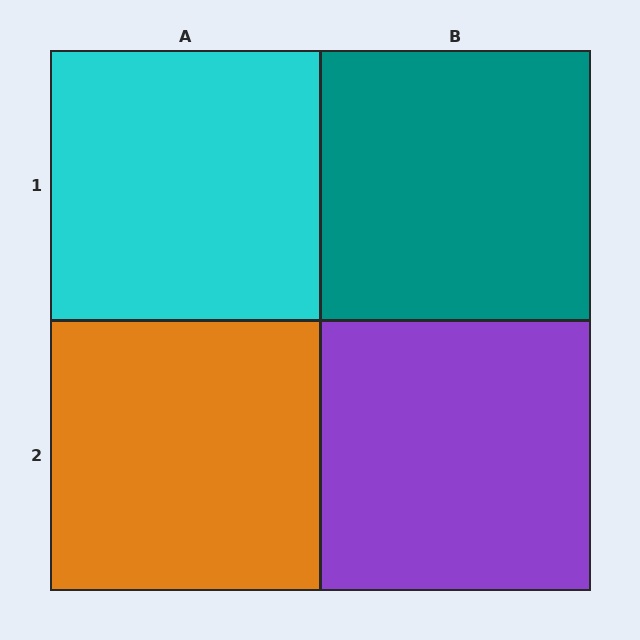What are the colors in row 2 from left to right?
Orange, purple.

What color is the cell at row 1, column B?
Teal.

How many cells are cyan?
1 cell is cyan.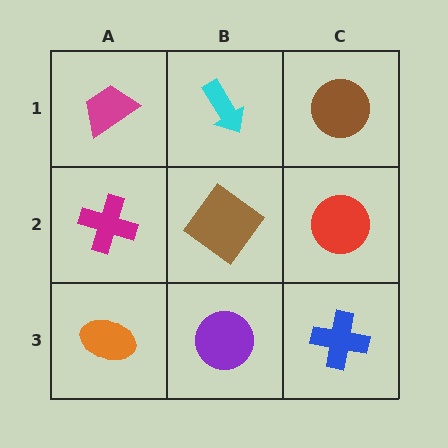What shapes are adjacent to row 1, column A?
A magenta cross (row 2, column A), a cyan arrow (row 1, column B).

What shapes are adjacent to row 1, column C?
A red circle (row 2, column C), a cyan arrow (row 1, column B).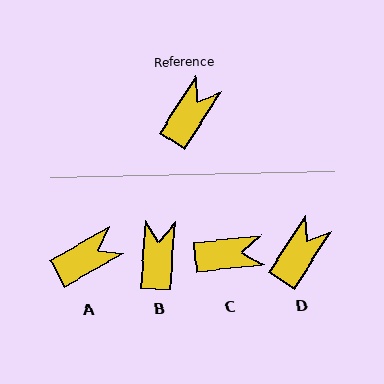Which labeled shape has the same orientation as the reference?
D.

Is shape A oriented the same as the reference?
No, it is off by about 28 degrees.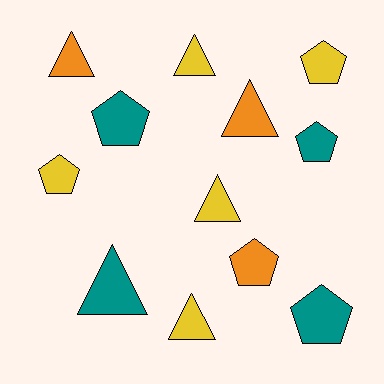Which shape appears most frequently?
Pentagon, with 6 objects.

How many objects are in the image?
There are 12 objects.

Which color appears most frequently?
Yellow, with 5 objects.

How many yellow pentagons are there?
There are 2 yellow pentagons.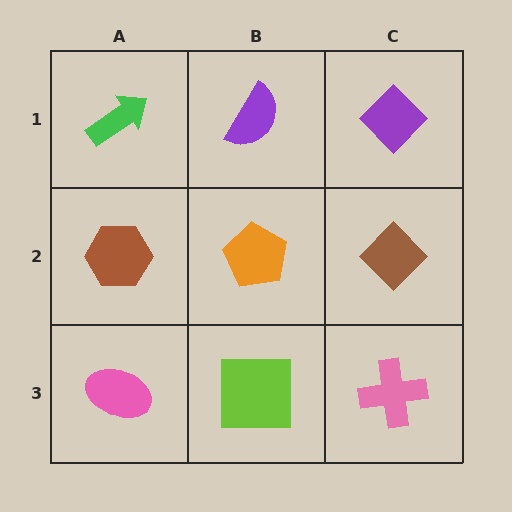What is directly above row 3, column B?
An orange pentagon.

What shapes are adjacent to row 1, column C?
A brown diamond (row 2, column C), a purple semicircle (row 1, column B).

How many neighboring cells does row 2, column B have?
4.